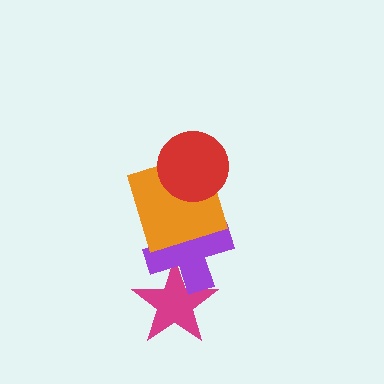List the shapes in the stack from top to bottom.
From top to bottom: the red circle, the orange square, the purple cross, the magenta star.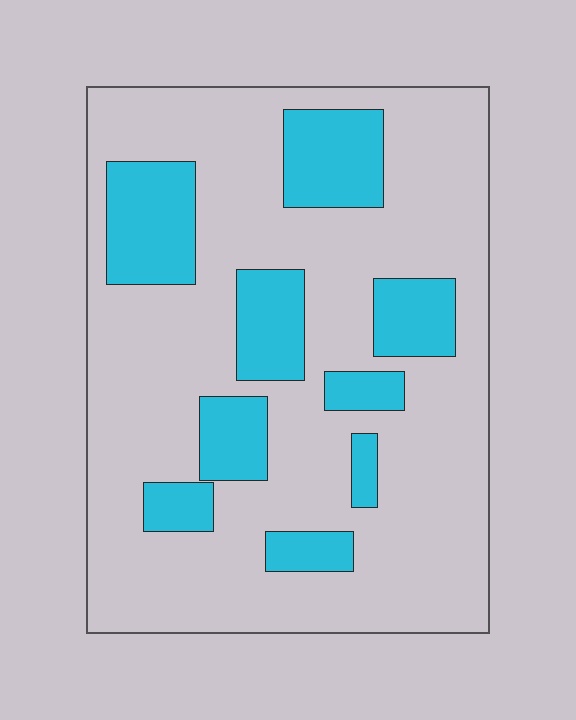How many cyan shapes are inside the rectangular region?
9.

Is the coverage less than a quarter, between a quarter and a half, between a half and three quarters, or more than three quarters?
Less than a quarter.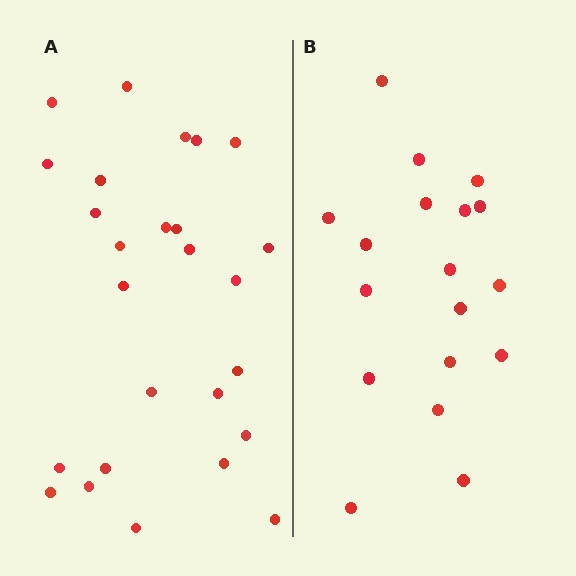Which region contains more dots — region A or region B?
Region A (the left region) has more dots.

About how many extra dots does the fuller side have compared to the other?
Region A has roughly 8 or so more dots than region B.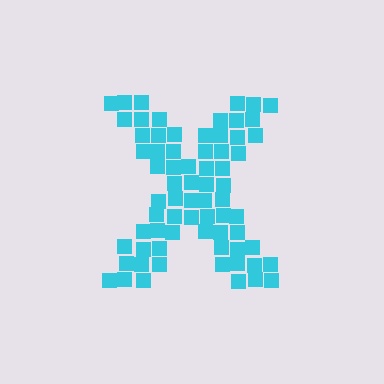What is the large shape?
The large shape is the letter X.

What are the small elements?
The small elements are squares.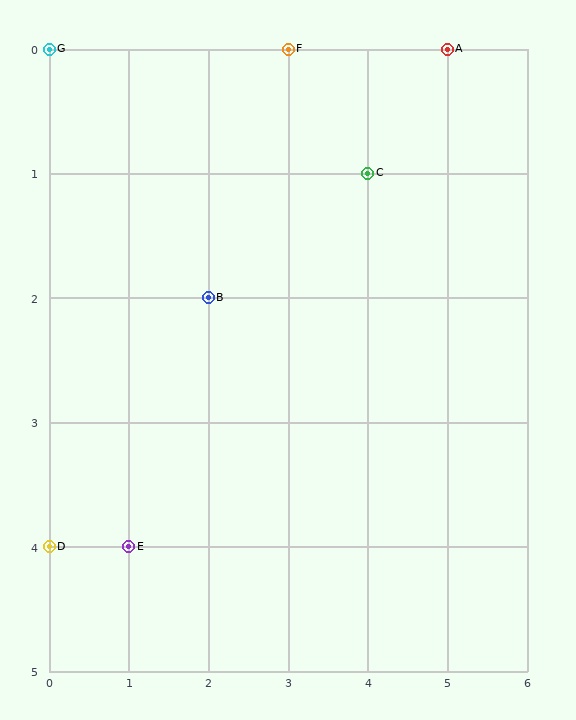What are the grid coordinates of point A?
Point A is at grid coordinates (5, 0).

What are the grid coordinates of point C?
Point C is at grid coordinates (4, 1).